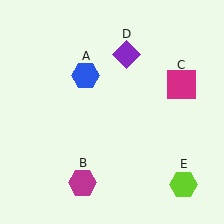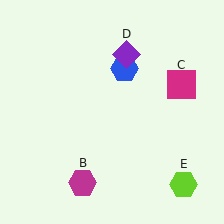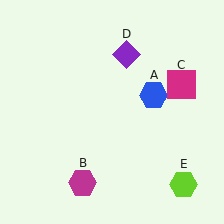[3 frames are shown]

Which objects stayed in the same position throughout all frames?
Magenta hexagon (object B) and magenta square (object C) and purple diamond (object D) and lime hexagon (object E) remained stationary.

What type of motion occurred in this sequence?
The blue hexagon (object A) rotated clockwise around the center of the scene.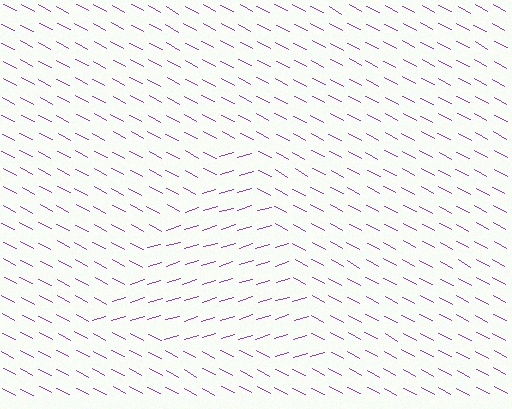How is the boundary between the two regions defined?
The boundary is defined purely by a change in line orientation (approximately 45 degrees difference). All lines are the same color and thickness.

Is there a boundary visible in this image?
Yes, there is a texture boundary formed by a change in line orientation.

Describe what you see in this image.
The image is filled with small purple line segments. A triangle region in the image has lines oriented differently from the surrounding lines, creating a visible texture boundary.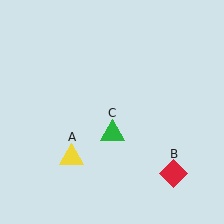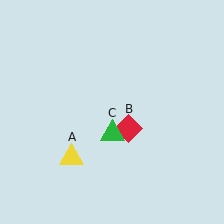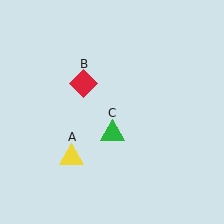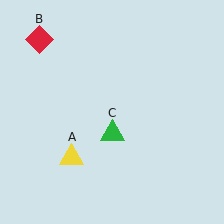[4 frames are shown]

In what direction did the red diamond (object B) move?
The red diamond (object B) moved up and to the left.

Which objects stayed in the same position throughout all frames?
Yellow triangle (object A) and green triangle (object C) remained stationary.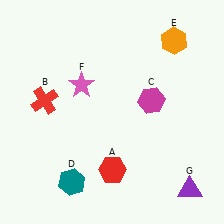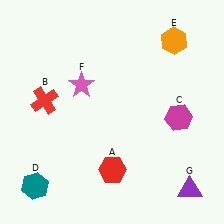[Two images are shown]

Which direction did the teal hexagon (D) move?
The teal hexagon (D) moved left.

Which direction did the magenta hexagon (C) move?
The magenta hexagon (C) moved right.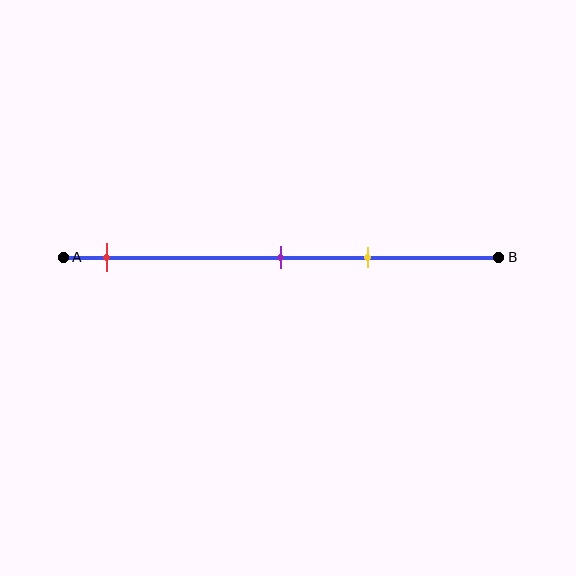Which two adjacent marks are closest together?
The purple and yellow marks are the closest adjacent pair.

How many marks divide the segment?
There are 3 marks dividing the segment.